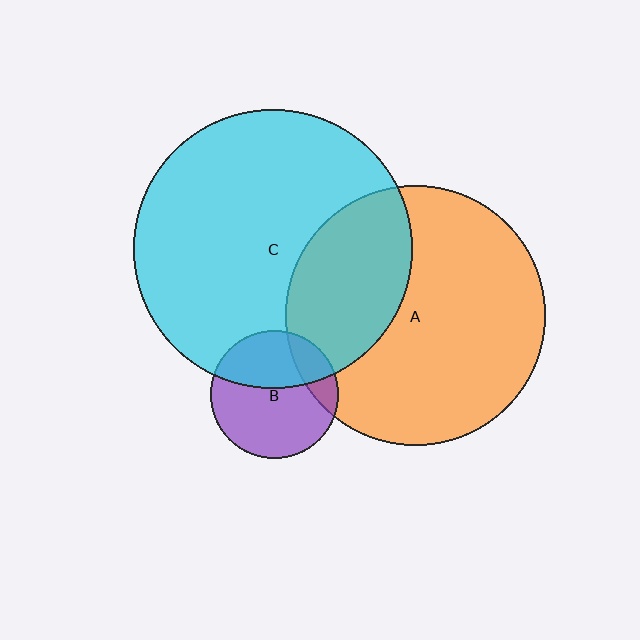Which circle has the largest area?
Circle C (cyan).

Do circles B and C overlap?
Yes.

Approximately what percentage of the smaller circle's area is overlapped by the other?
Approximately 40%.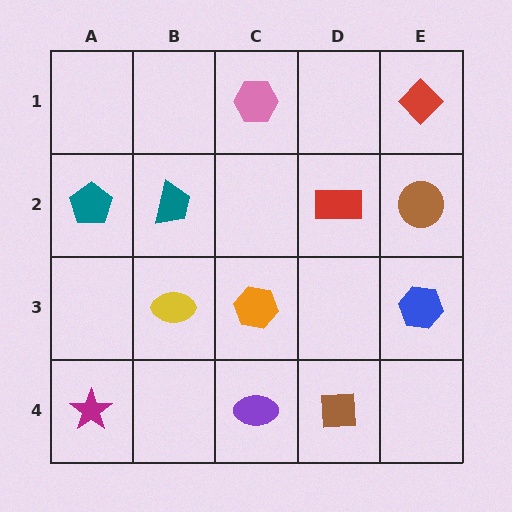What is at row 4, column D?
A brown square.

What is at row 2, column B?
A teal trapezoid.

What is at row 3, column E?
A blue hexagon.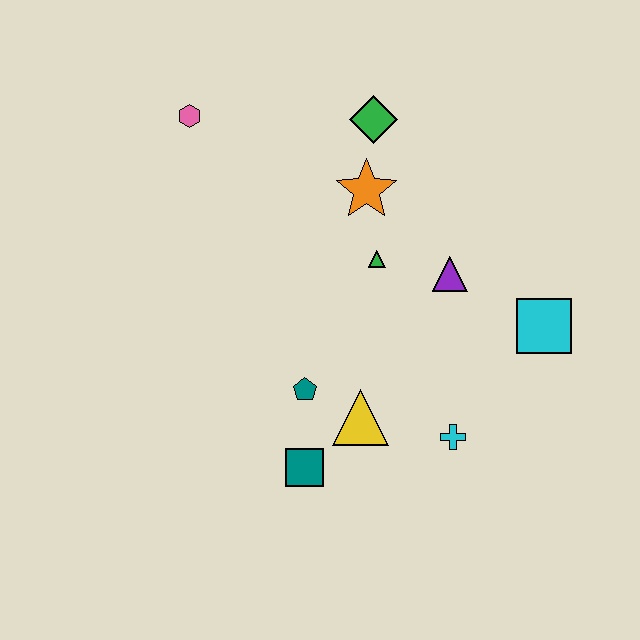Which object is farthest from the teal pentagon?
The pink hexagon is farthest from the teal pentagon.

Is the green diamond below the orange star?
No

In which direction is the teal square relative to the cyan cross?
The teal square is to the left of the cyan cross.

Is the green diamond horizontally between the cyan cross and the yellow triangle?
Yes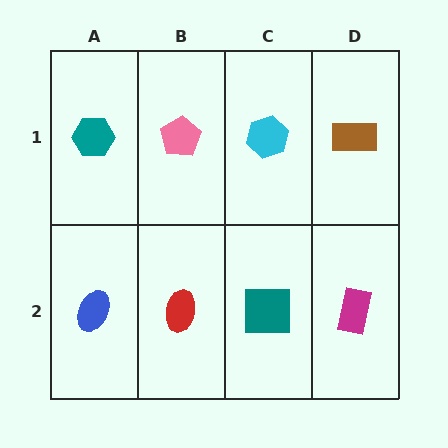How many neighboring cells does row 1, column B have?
3.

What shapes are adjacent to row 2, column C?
A cyan hexagon (row 1, column C), a red ellipse (row 2, column B), a magenta rectangle (row 2, column D).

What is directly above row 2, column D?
A brown rectangle.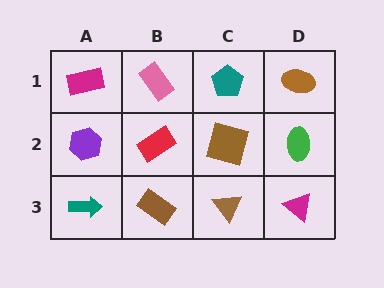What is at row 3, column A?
A teal arrow.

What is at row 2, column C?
A brown square.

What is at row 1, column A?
A magenta rectangle.